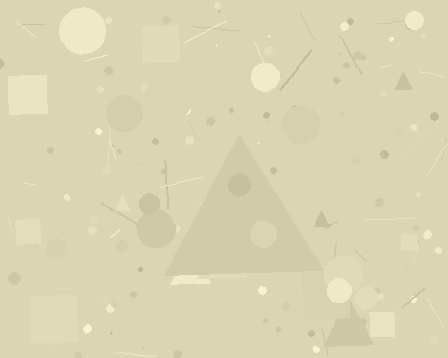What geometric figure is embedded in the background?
A triangle is embedded in the background.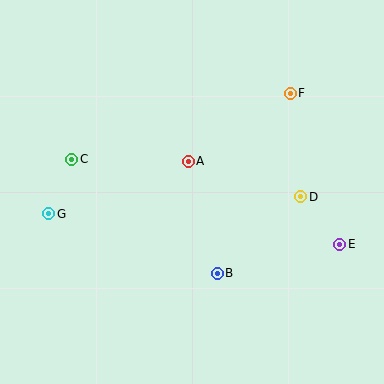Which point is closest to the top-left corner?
Point C is closest to the top-left corner.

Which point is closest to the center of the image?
Point A at (188, 161) is closest to the center.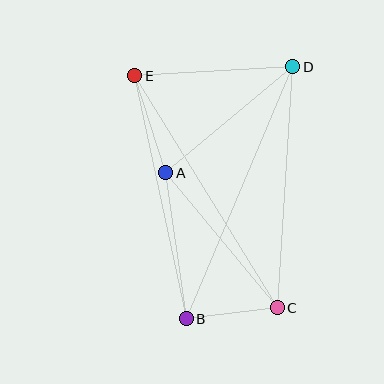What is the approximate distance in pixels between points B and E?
The distance between B and E is approximately 248 pixels.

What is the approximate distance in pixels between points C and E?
The distance between C and E is approximately 272 pixels.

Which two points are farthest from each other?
Points B and D are farthest from each other.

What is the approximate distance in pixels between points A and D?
The distance between A and D is approximately 165 pixels.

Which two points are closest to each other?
Points B and C are closest to each other.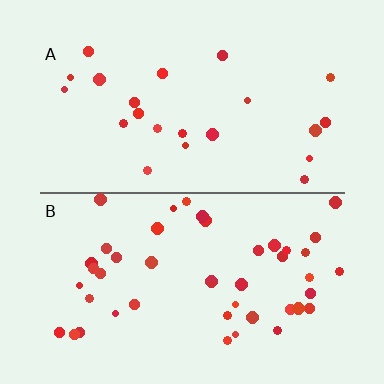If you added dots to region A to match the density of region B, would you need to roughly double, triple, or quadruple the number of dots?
Approximately double.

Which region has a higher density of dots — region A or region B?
B (the bottom).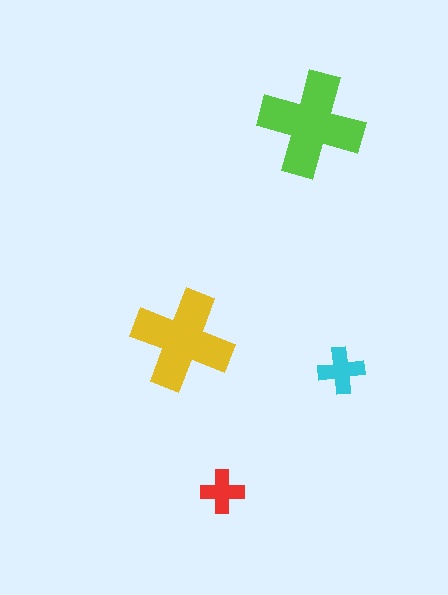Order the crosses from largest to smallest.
the lime one, the yellow one, the cyan one, the red one.